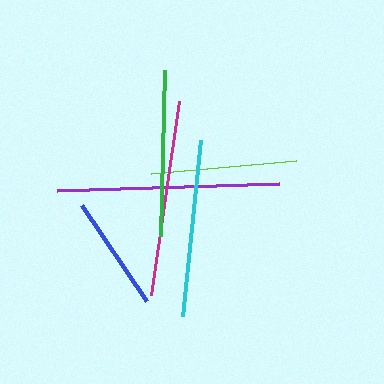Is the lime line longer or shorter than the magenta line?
The magenta line is longer than the lime line.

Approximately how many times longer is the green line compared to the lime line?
The green line is approximately 1.1 times the length of the lime line.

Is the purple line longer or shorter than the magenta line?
The purple line is longer than the magenta line.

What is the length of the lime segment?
The lime segment is approximately 146 pixels long.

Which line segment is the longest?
The purple line is the longest at approximately 222 pixels.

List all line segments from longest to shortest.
From longest to shortest: purple, magenta, cyan, green, lime, blue.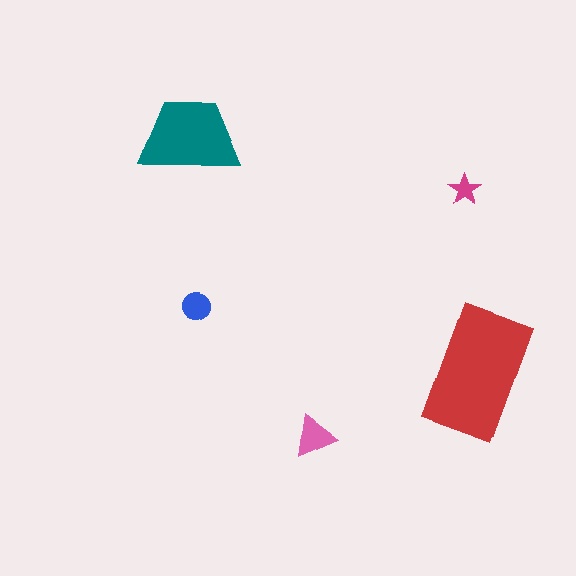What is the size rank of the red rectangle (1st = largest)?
1st.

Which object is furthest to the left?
The teal trapezoid is leftmost.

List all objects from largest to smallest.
The red rectangle, the teal trapezoid, the pink triangle, the blue circle, the magenta star.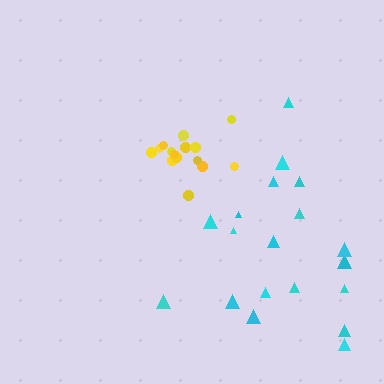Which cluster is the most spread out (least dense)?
Cyan.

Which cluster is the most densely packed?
Yellow.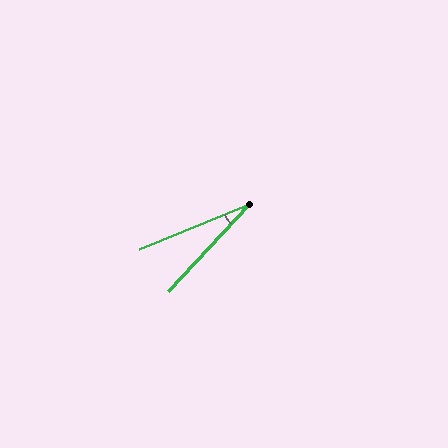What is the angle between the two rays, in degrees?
Approximately 24 degrees.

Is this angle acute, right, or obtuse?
It is acute.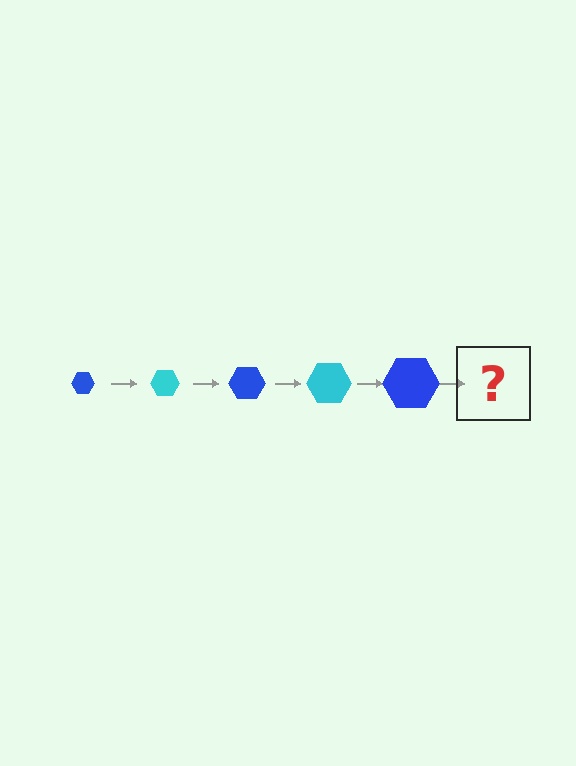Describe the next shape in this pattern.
It should be a cyan hexagon, larger than the previous one.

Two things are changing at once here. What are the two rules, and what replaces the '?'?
The two rules are that the hexagon grows larger each step and the color cycles through blue and cyan. The '?' should be a cyan hexagon, larger than the previous one.